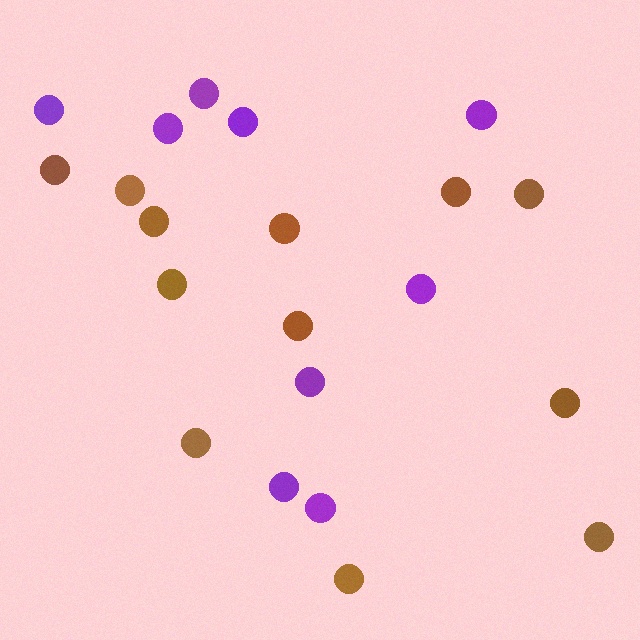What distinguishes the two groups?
There are 2 groups: one group of purple circles (9) and one group of brown circles (12).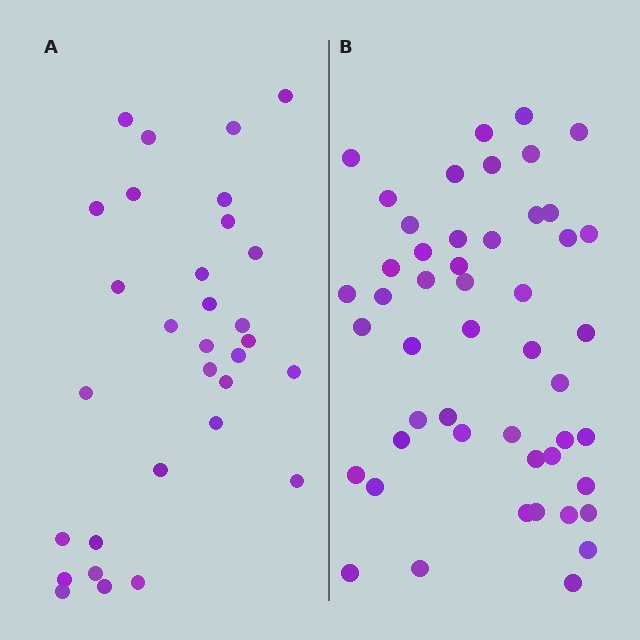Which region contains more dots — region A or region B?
Region B (the right region) has more dots.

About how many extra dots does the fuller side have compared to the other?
Region B has approximately 20 more dots than region A.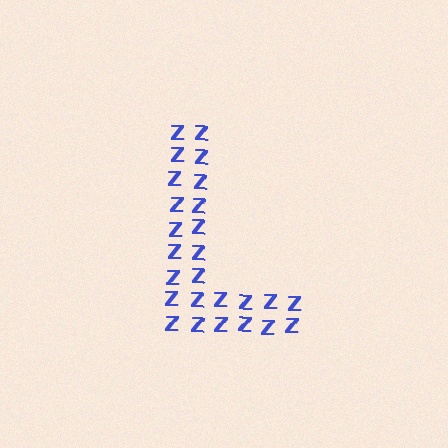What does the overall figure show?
The overall figure shows the letter L.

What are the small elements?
The small elements are letter Z's.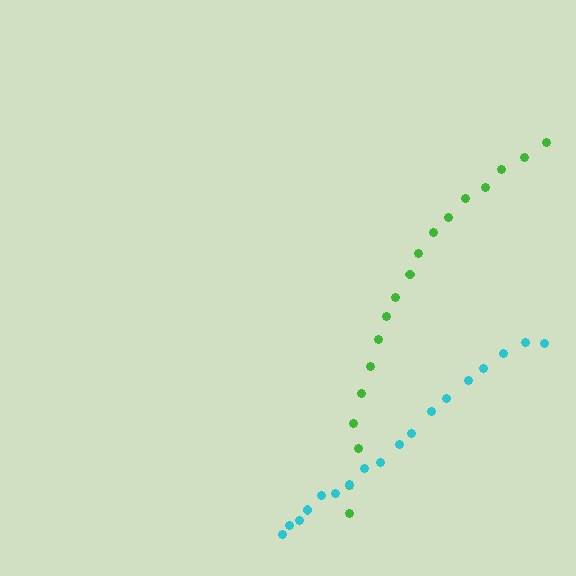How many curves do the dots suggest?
There are 2 distinct paths.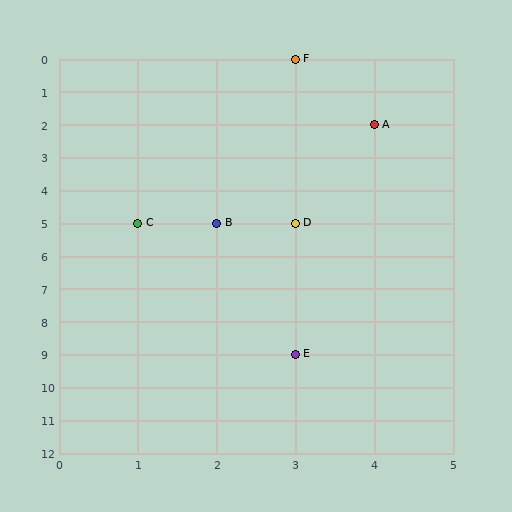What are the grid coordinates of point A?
Point A is at grid coordinates (4, 2).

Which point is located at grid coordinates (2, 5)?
Point B is at (2, 5).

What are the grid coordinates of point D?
Point D is at grid coordinates (3, 5).